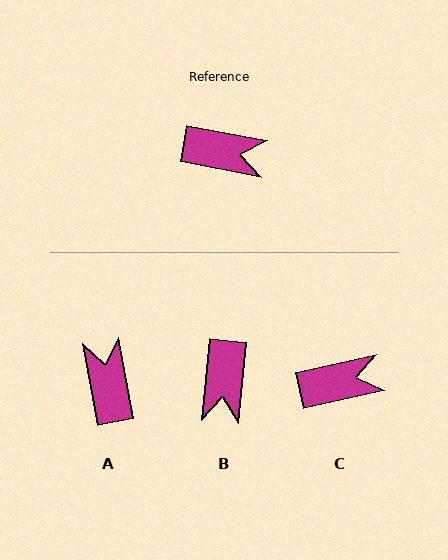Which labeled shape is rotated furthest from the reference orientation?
A, about 111 degrees away.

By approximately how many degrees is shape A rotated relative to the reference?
Approximately 111 degrees counter-clockwise.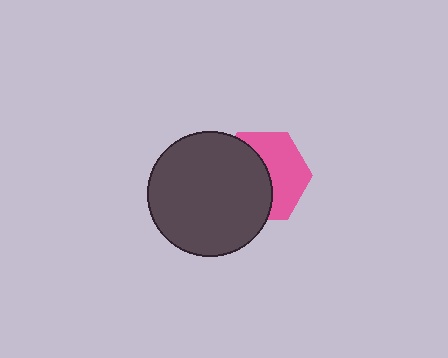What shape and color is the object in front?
The object in front is a dark gray circle.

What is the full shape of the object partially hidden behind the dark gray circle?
The partially hidden object is a pink hexagon.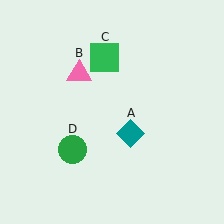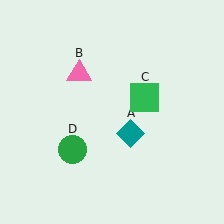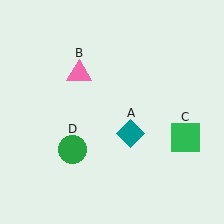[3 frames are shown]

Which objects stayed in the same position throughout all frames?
Teal diamond (object A) and pink triangle (object B) and green circle (object D) remained stationary.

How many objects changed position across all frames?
1 object changed position: green square (object C).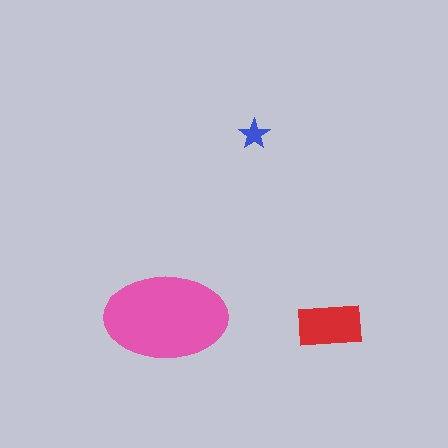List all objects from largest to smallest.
The pink ellipse, the red rectangle, the blue star.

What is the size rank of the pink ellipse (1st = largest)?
1st.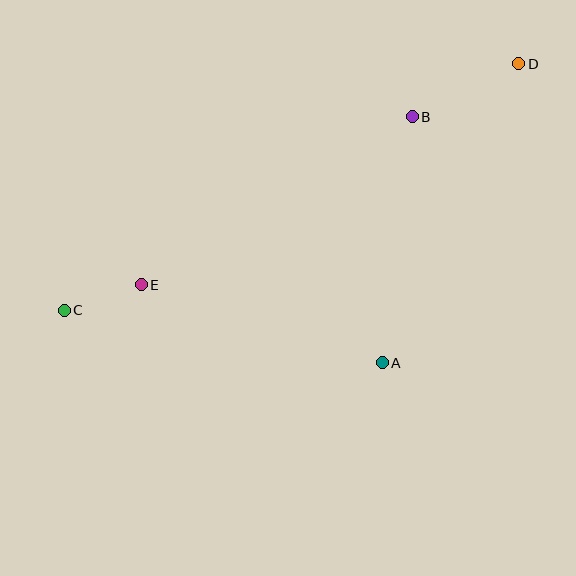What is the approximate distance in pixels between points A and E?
The distance between A and E is approximately 253 pixels.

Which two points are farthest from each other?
Points C and D are farthest from each other.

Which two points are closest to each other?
Points C and E are closest to each other.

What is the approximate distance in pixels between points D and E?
The distance between D and E is approximately 437 pixels.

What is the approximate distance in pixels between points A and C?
The distance between A and C is approximately 322 pixels.